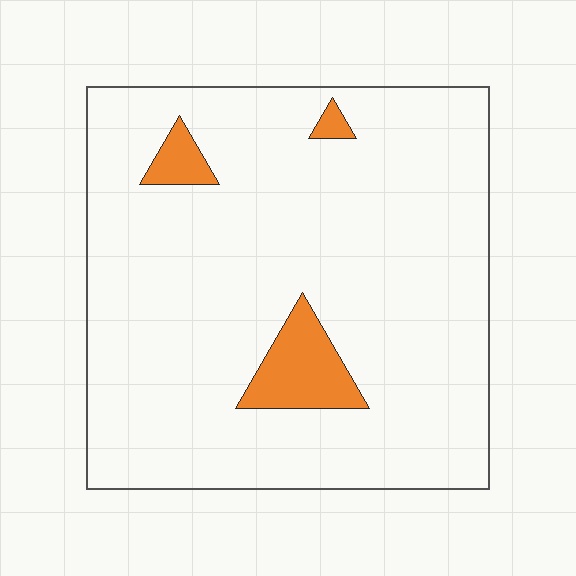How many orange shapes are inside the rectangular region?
3.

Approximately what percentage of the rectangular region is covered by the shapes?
Approximately 5%.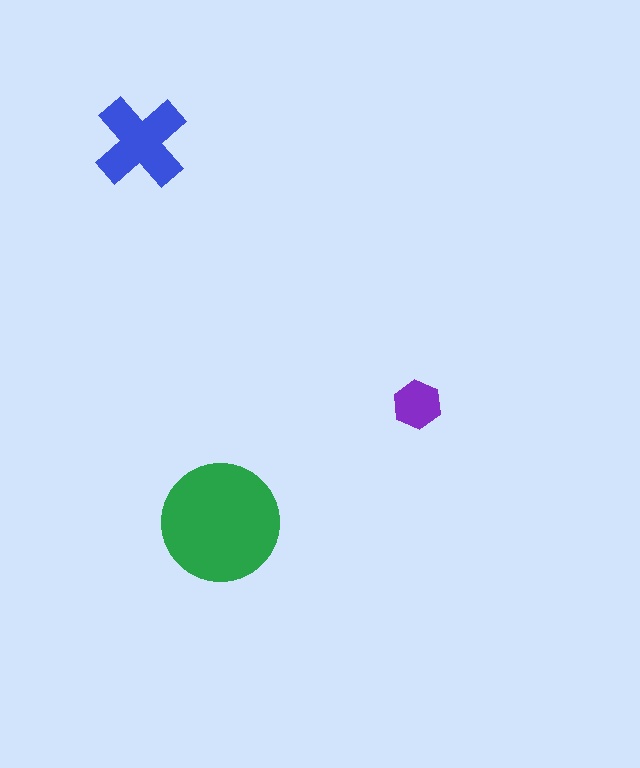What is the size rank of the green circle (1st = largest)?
1st.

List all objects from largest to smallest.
The green circle, the blue cross, the purple hexagon.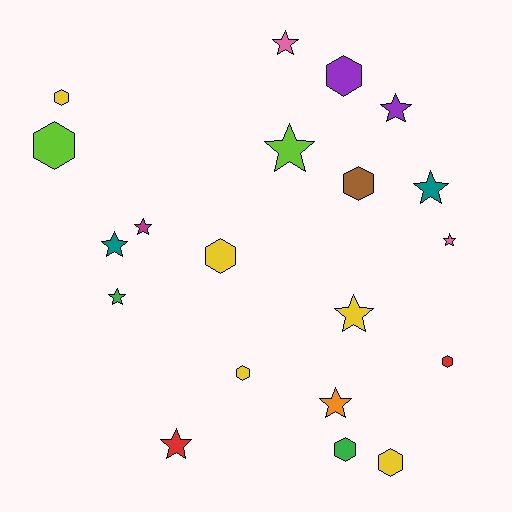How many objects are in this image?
There are 20 objects.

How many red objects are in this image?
There are 2 red objects.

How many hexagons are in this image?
There are 9 hexagons.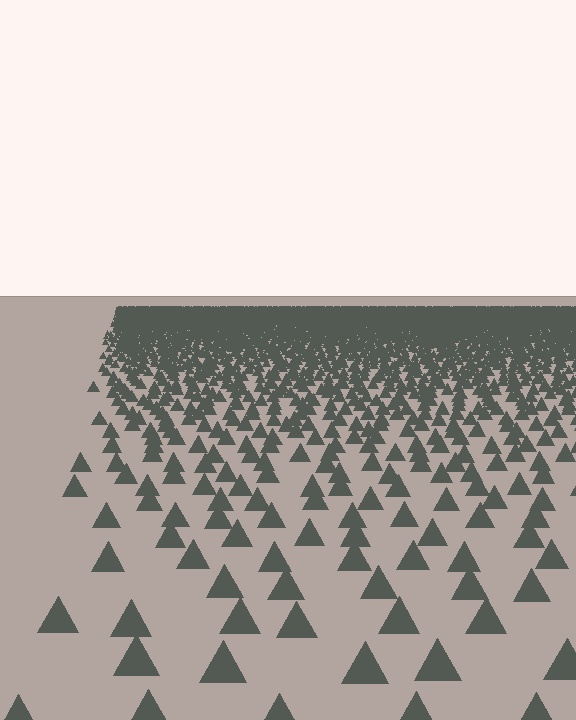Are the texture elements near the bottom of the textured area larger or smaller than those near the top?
Larger. Near the bottom, elements are closer to the viewer and appear at a bigger on-screen size.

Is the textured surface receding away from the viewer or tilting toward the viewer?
The surface is receding away from the viewer. Texture elements get smaller and denser toward the top.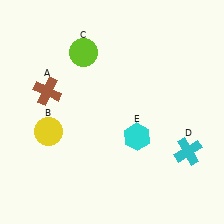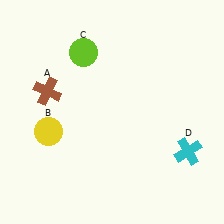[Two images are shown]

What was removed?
The cyan hexagon (E) was removed in Image 2.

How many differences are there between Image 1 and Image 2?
There is 1 difference between the two images.